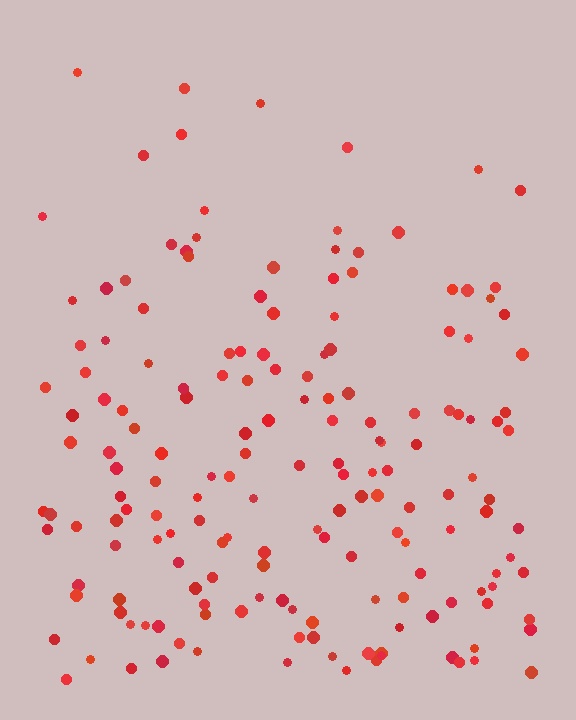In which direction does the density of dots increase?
From top to bottom, with the bottom side densest.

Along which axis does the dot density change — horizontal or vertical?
Vertical.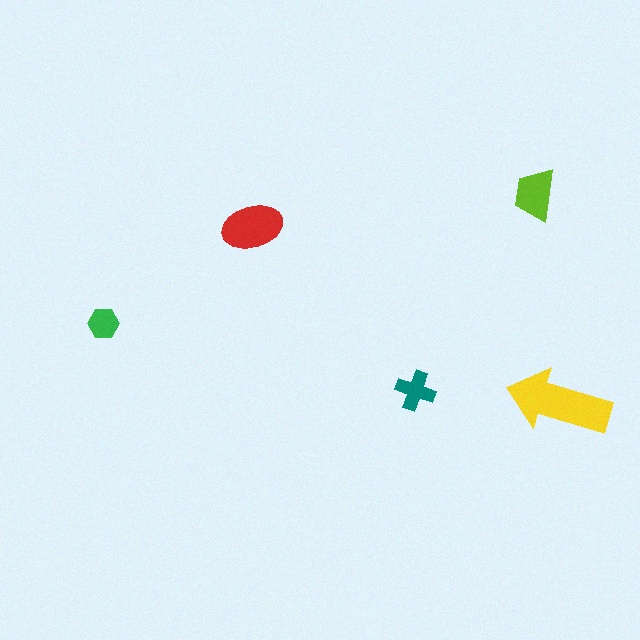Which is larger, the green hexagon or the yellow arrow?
The yellow arrow.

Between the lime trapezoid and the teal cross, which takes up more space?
The lime trapezoid.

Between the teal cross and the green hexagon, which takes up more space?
The teal cross.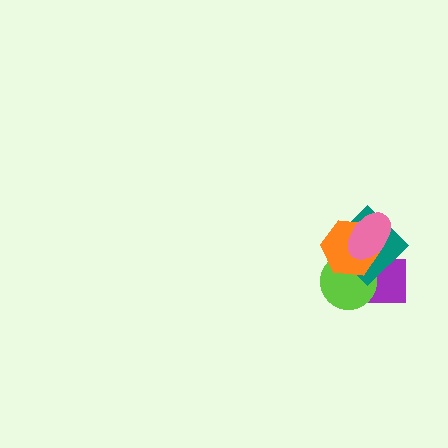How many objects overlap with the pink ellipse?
3 objects overlap with the pink ellipse.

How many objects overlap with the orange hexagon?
4 objects overlap with the orange hexagon.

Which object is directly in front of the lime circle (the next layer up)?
The teal diamond is directly in front of the lime circle.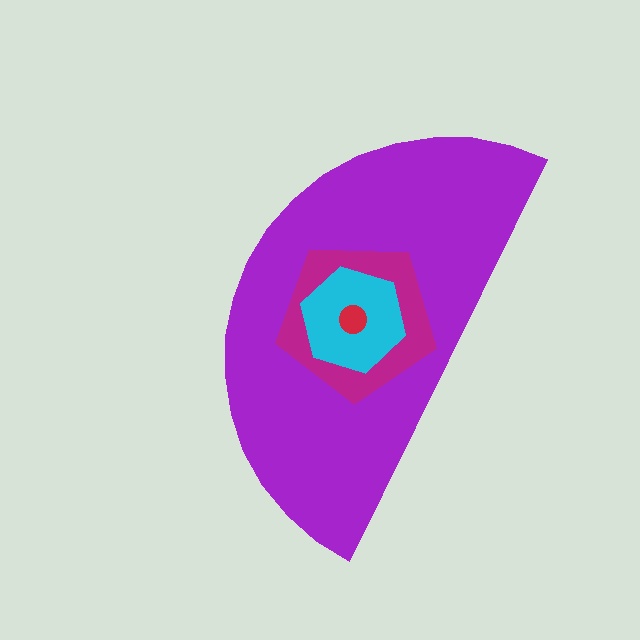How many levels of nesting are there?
4.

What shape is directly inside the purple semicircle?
The magenta pentagon.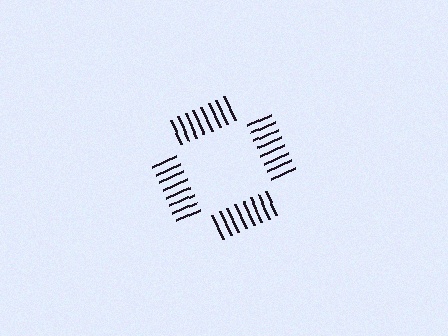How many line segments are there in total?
32 — 8 along each of the 4 edges.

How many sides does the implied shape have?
4 sides — the line-ends trace a square.